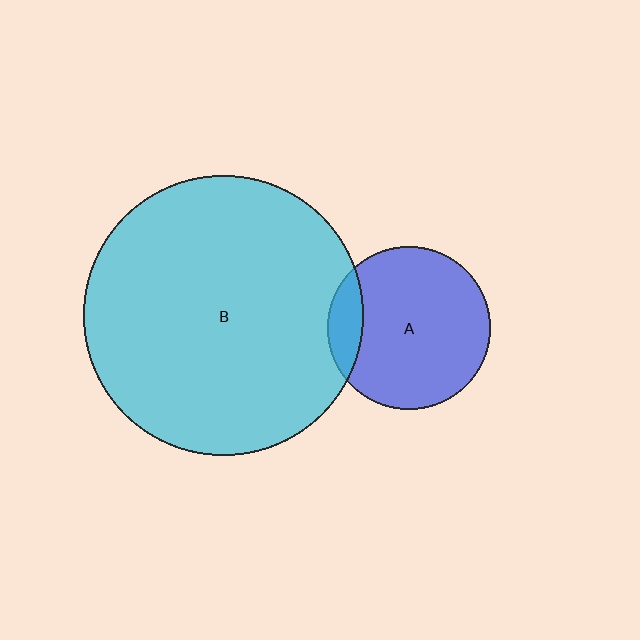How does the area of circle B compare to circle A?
Approximately 2.9 times.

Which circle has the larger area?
Circle B (cyan).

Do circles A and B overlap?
Yes.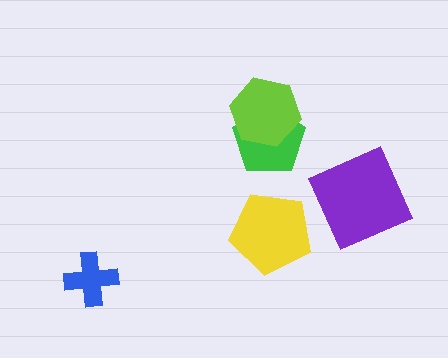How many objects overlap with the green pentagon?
1 object overlaps with the green pentagon.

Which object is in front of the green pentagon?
The lime hexagon is in front of the green pentagon.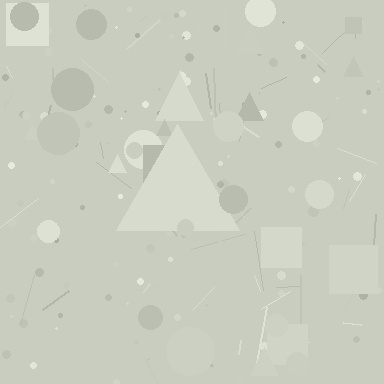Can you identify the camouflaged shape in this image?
The camouflaged shape is a triangle.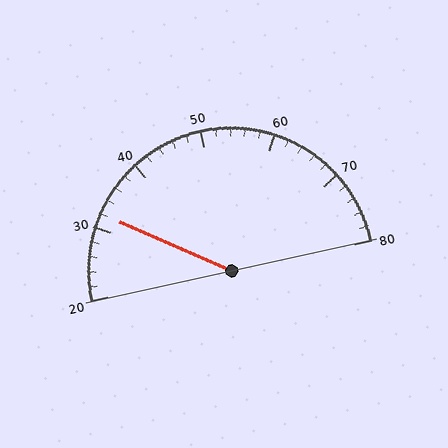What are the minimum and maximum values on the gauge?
The gauge ranges from 20 to 80.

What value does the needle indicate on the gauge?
The needle indicates approximately 32.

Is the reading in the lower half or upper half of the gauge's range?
The reading is in the lower half of the range (20 to 80).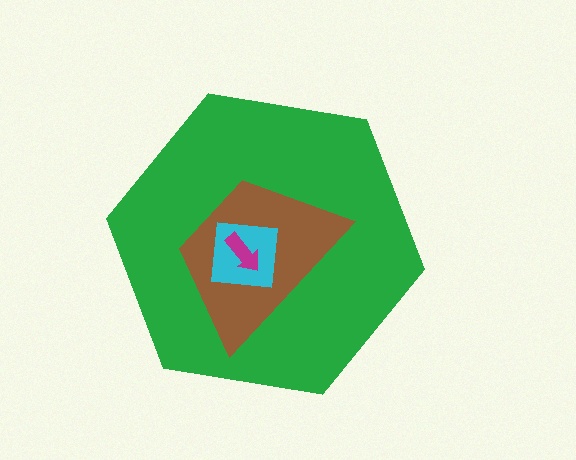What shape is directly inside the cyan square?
The magenta arrow.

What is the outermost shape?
The green hexagon.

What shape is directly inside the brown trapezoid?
The cyan square.